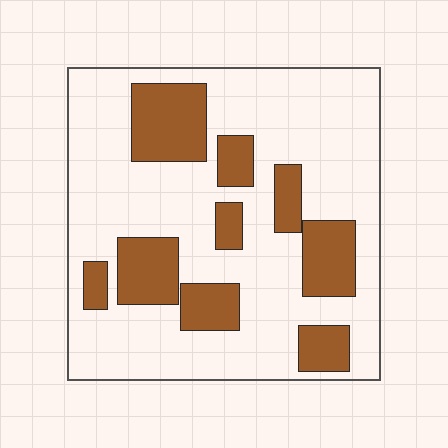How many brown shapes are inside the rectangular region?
9.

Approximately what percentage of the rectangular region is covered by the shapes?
Approximately 25%.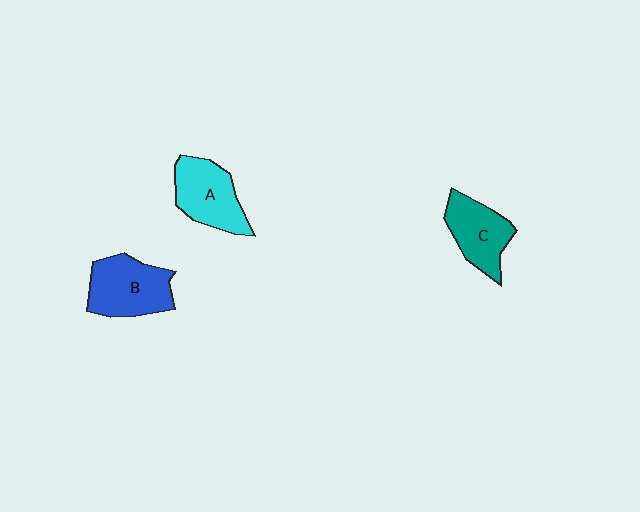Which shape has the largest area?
Shape B (blue).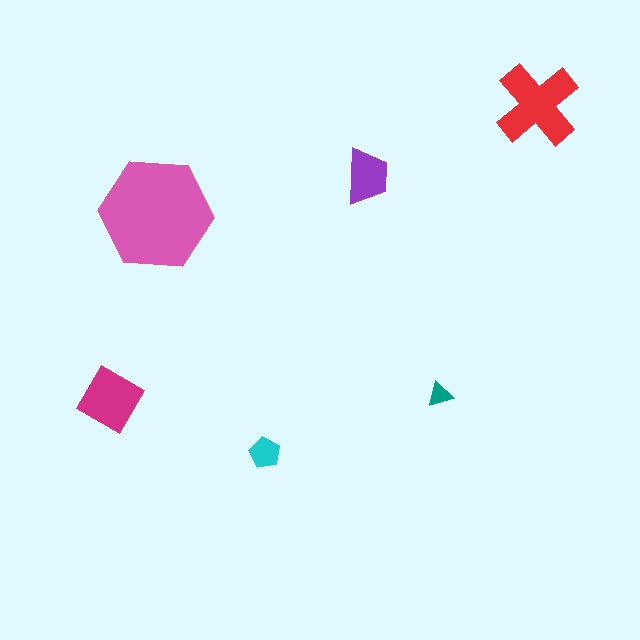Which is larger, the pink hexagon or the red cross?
The pink hexagon.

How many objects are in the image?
There are 6 objects in the image.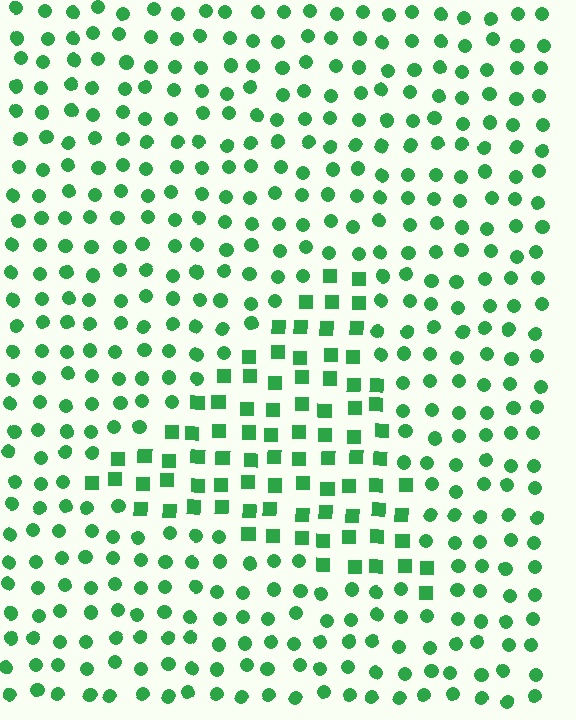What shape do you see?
I see a triangle.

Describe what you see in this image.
The image is filled with small green elements arranged in a uniform grid. A triangle-shaped region contains squares, while the surrounding area contains circles. The boundary is defined purely by the change in element shape.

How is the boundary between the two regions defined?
The boundary is defined by a change in element shape: squares inside vs. circles outside. All elements share the same color and spacing.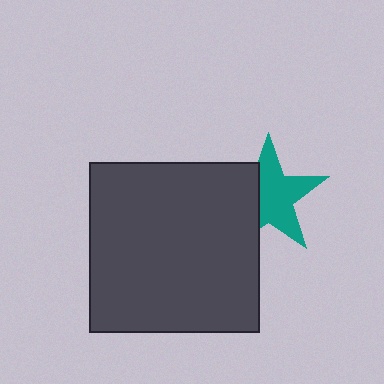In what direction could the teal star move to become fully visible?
The teal star could move right. That would shift it out from behind the dark gray square entirely.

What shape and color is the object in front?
The object in front is a dark gray square.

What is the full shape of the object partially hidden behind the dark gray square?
The partially hidden object is a teal star.